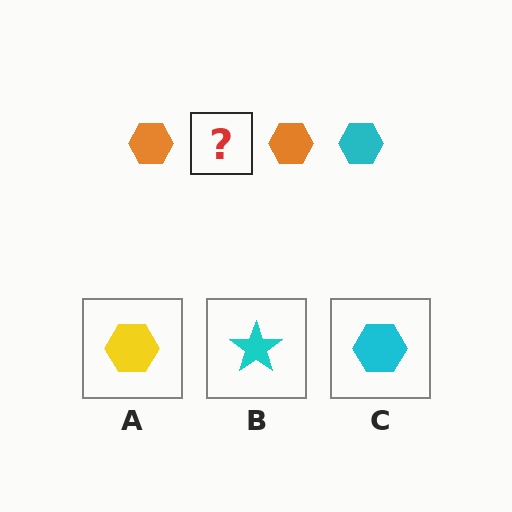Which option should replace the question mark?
Option C.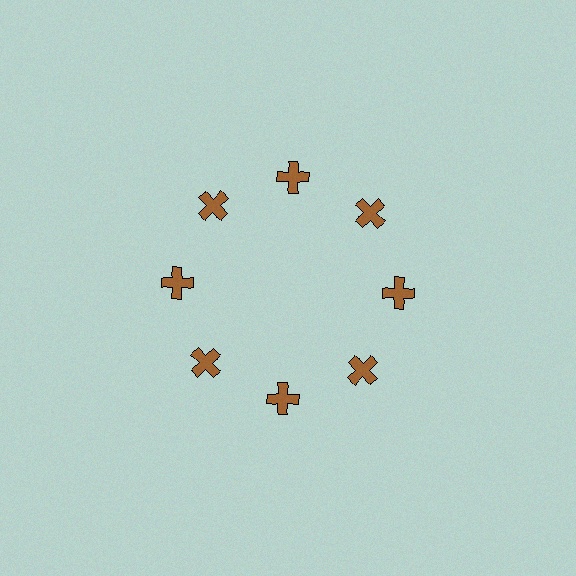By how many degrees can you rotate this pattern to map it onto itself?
The pattern maps onto itself every 45 degrees of rotation.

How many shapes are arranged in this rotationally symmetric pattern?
There are 8 shapes, arranged in 8 groups of 1.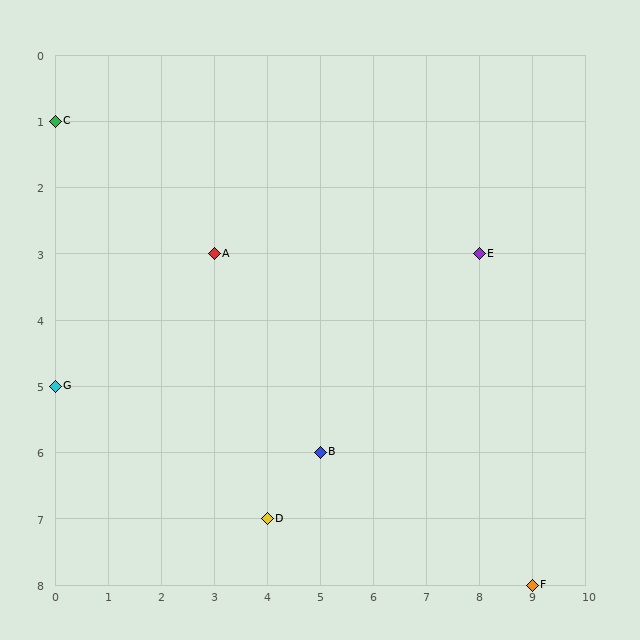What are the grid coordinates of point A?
Point A is at grid coordinates (3, 3).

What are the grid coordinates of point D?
Point D is at grid coordinates (4, 7).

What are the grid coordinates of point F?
Point F is at grid coordinates (9, 8).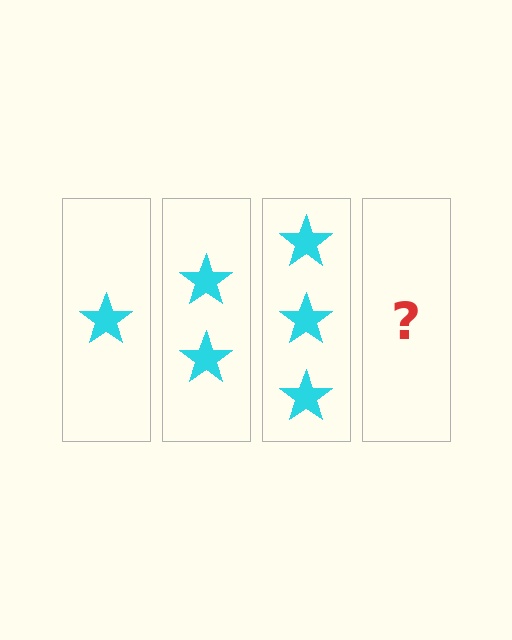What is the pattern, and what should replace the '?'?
The pattern is that each step adds one more star. The '?' should be 4 stars.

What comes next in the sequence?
The next element should be 4 stars.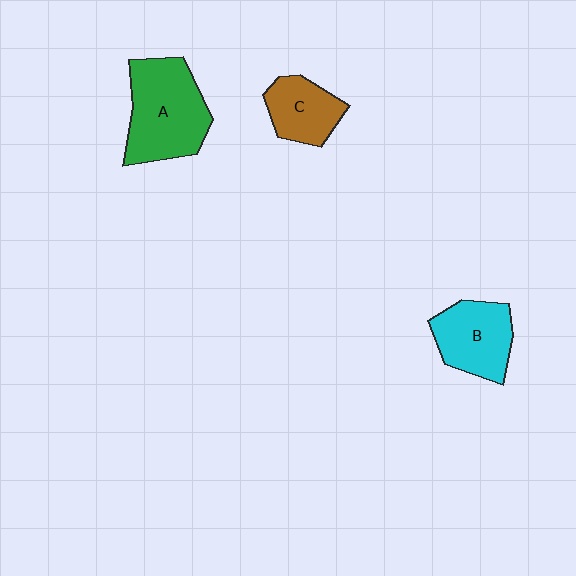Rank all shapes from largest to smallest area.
From largest to smallest: A (green), B (cyan), C (brown).